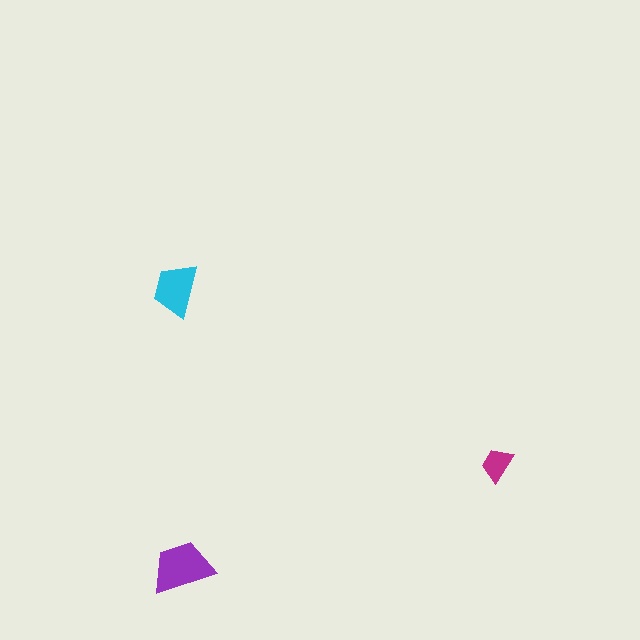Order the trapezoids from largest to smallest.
the purple one, the cyan one, the magenta one.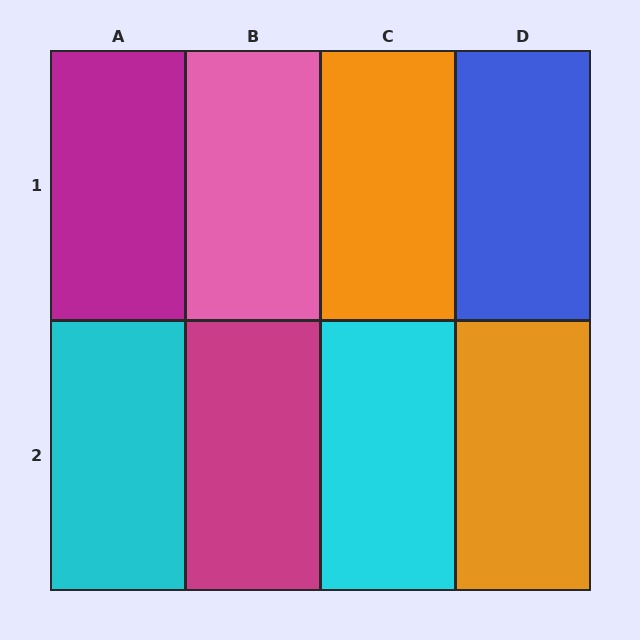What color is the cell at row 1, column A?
Magenta.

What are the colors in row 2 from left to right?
Cyan, magenta, cyan, orange.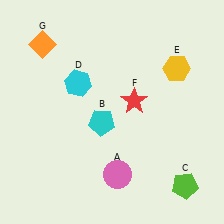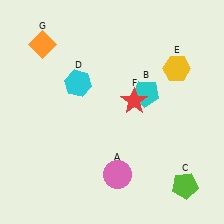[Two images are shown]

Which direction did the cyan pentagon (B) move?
The cyan pentagon (B) moved right.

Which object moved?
The cyan pentagon (B) moved right.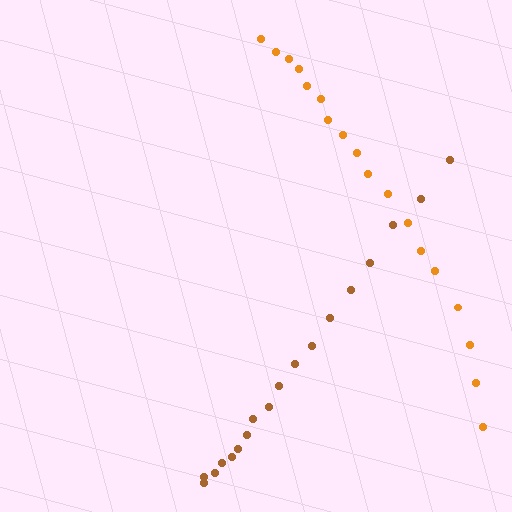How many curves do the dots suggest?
There are 2 distinct paths.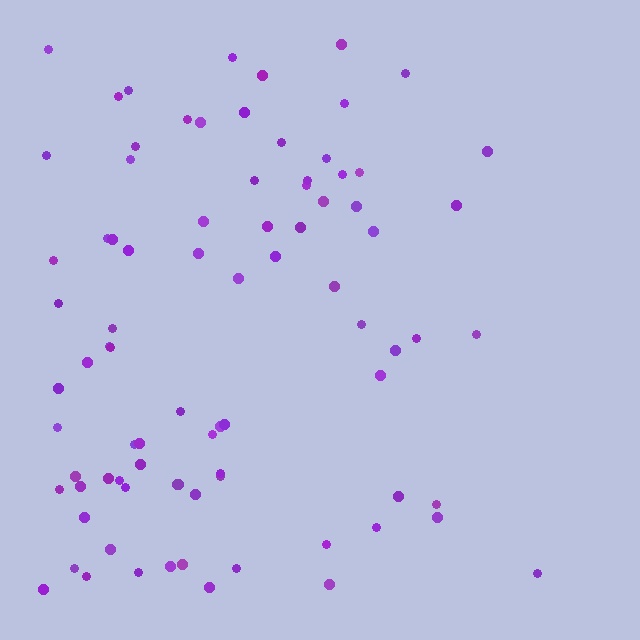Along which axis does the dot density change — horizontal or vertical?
Horizontal.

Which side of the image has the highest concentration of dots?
The left.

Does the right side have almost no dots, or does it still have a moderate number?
Still a moderate number, just noticeably fewer than the left.